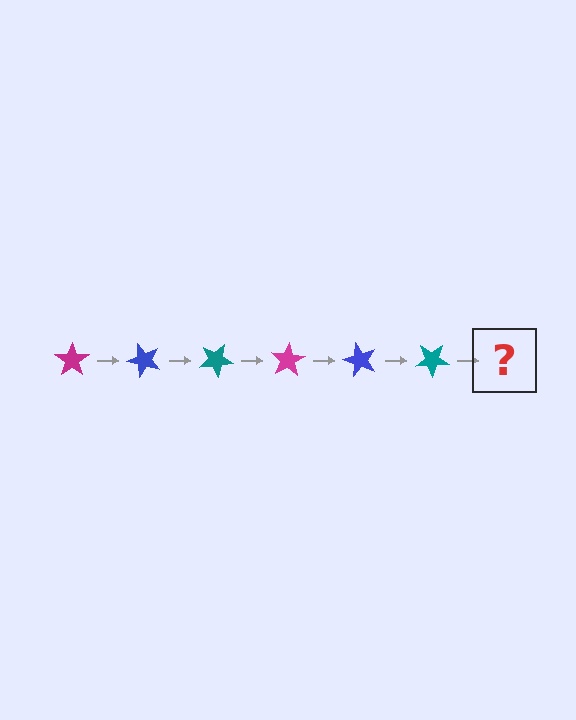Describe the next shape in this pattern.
It should be a magenta star, rotated 300 degrees from the start.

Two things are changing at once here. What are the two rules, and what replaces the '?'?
The two rules are that it rotates 50 degrees each step and the color cycles through magenta, blue, and teal. The '?' should be a magenta star, rotated 300 degrees from the start.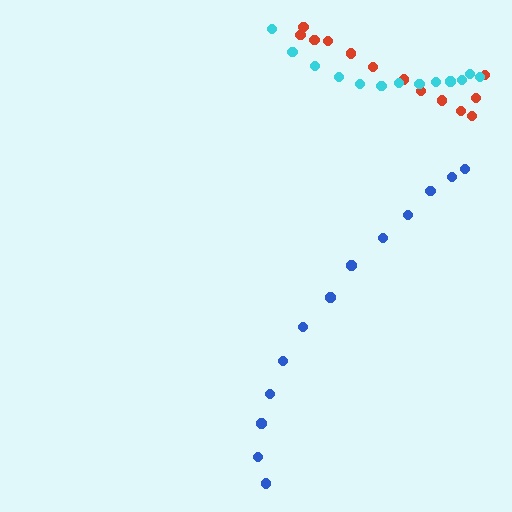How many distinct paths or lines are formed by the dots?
There are 3 distinct paths.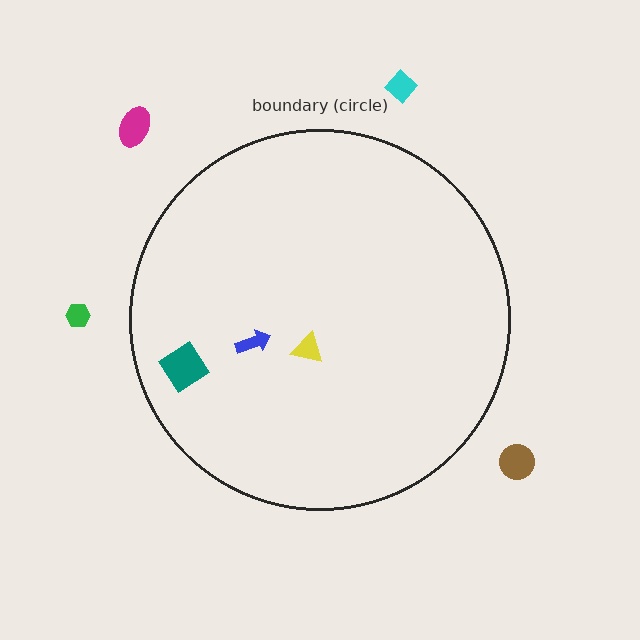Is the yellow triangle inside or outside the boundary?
Inside.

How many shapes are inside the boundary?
3 inside, 4 outside.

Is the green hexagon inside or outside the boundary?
Outside.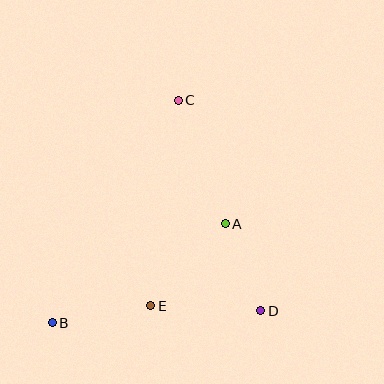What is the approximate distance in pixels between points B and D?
The distance between B and D is approximately 208 pixels.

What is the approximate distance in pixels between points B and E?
The distance between B and E is approximately 100 pixels.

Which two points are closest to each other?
Points A and D are closest to each other.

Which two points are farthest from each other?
Points B and C are farthest from each other.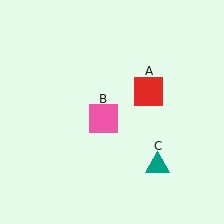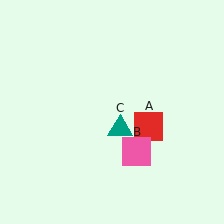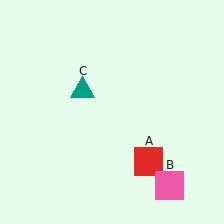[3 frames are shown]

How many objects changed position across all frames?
3 objects changed position: red square (object A), pink square (object B), teal triangle (object C).